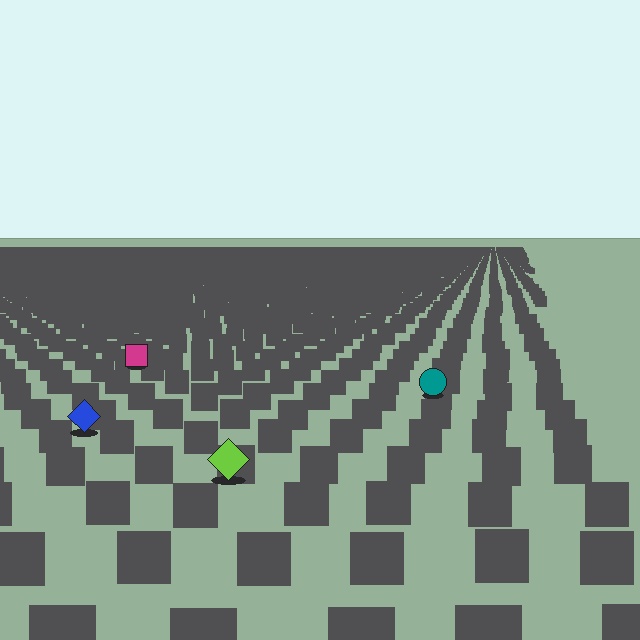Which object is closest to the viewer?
The lime diamond is closest. The texture marks near it are larger and more spread out.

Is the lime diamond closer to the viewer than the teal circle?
Yes. The lime diamond is closer — you can tell from the texture gradient: the ground texture is coarser near it.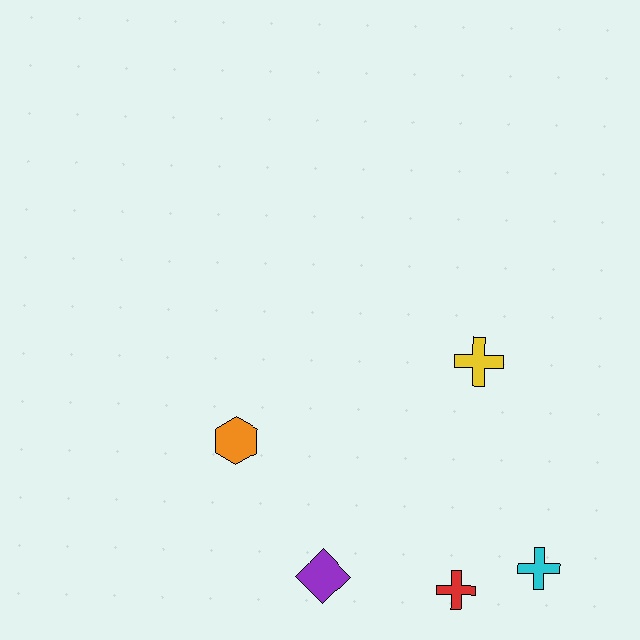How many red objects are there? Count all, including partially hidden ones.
There is 1 red object.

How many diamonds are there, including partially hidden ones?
There is 1 diamond.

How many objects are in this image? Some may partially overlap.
There are 5 objects.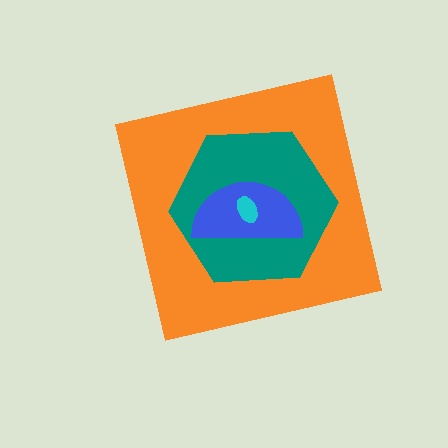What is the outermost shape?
The orange square.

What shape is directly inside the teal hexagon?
The blue semicircle.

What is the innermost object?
The cyan ellipse.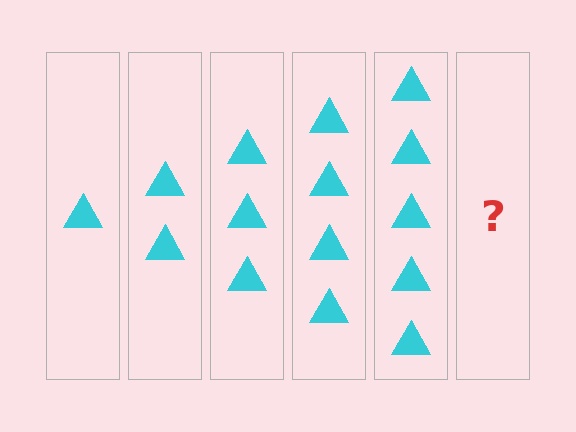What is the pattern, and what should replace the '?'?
The pattern is that each step adds one more triangle. The '?' should be 6 triangles.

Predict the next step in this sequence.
The next step is 6 triangles.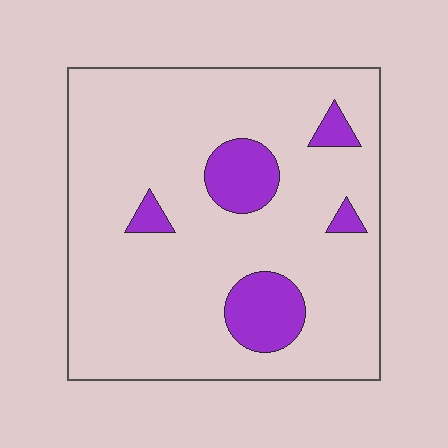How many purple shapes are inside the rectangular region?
5.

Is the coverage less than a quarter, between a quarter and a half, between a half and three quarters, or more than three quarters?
Less than a quarter.